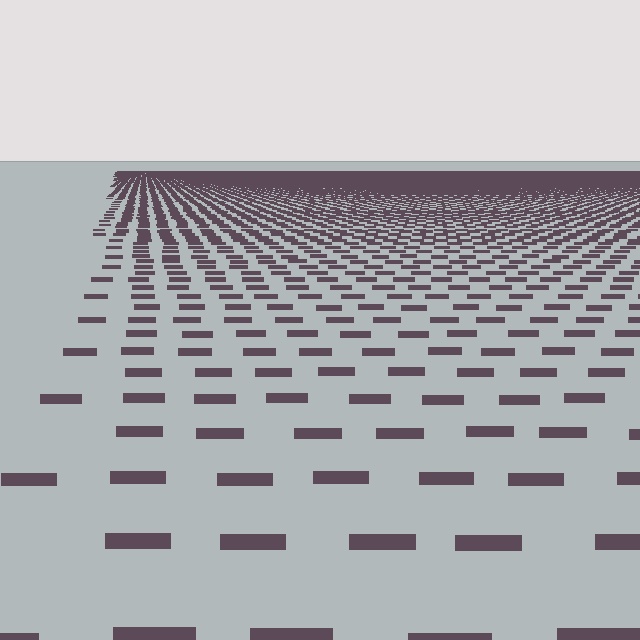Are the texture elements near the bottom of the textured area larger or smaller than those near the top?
Larger. Near the bottom, elements are closer to the viewer and appear at a bigger on-screen size.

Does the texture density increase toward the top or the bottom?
Density increases toward the top.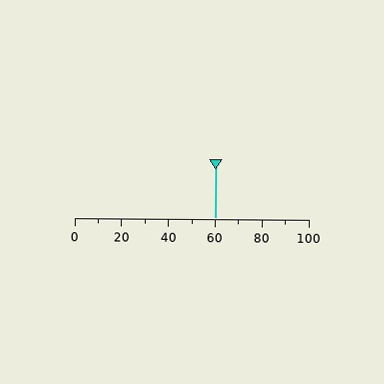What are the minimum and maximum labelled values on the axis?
The axis runs from 0 to 100.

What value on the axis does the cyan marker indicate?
The marker indicates approximately 60.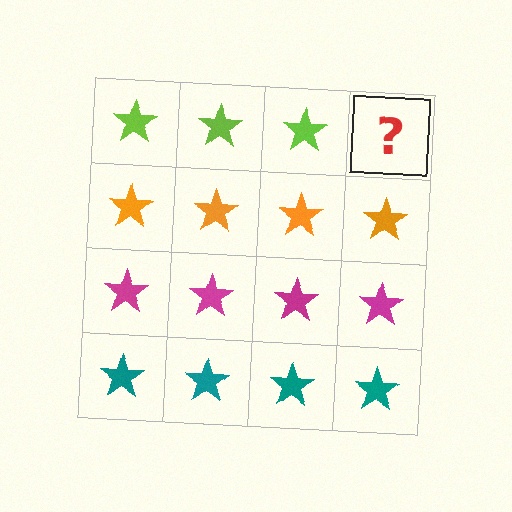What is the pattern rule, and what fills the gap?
The rule is that each row has a consistent color. The gap should be filled with a lime star.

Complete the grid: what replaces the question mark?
The question mark should be replaced with a lime star.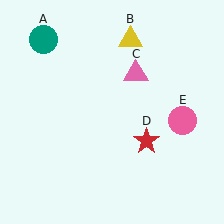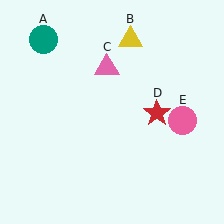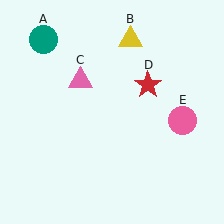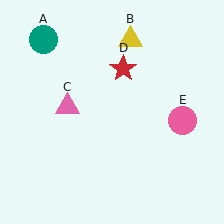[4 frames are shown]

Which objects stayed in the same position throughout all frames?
Teal circle (object A) and yellow triangle (object B) and pink circle (object E) remained stationary.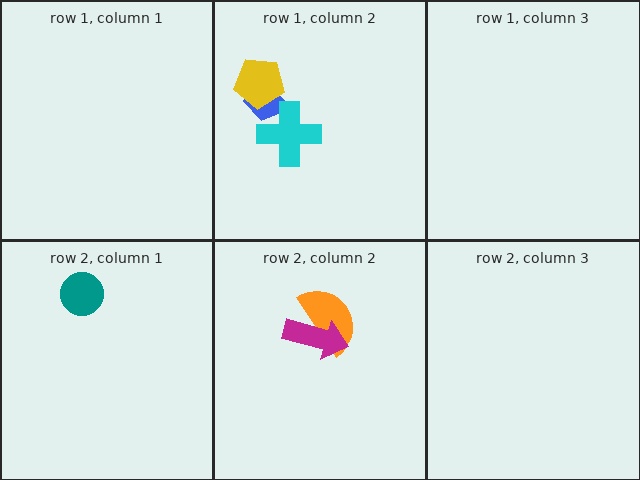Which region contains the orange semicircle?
The row 2, column 2 region.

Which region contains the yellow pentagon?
The row 1, column 2 region.